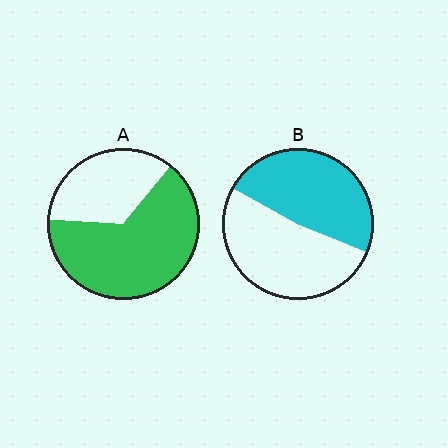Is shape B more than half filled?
Roughly half.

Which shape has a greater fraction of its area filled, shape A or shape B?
Shape A.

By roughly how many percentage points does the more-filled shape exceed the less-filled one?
By roughly 15 percentage points (A over B).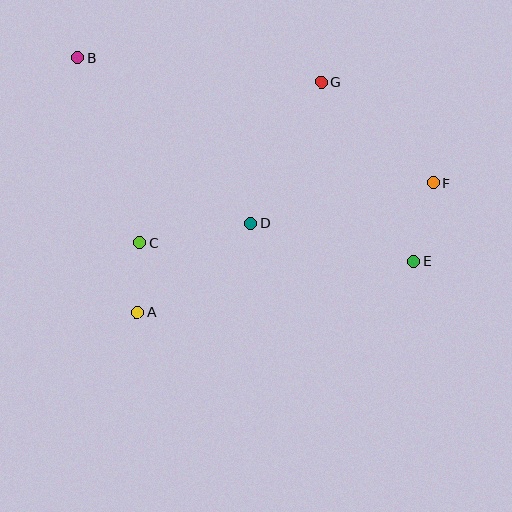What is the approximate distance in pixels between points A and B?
The distance between A and B is approximately 262 pixels.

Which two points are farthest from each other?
Points B and E are farthest from each other.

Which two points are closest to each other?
Points A and C are closest to each other.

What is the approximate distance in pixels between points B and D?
The distance between B and D is approximately 240 pixels.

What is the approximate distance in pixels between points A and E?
The distance between A and E is approximately 281 pixels.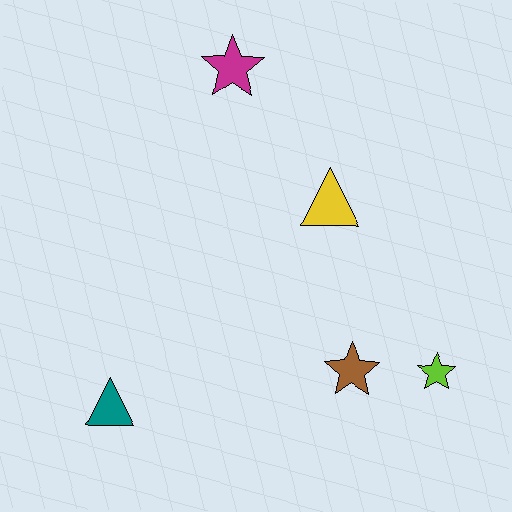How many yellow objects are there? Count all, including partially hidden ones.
There is 1 yellow object.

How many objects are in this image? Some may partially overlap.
There are 5 objects.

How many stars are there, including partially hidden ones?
There are 3 stars.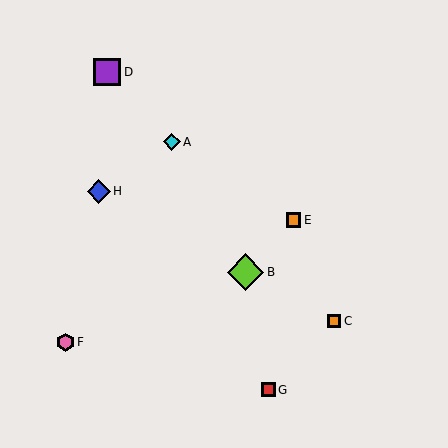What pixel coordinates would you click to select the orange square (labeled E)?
Click at (293, 220) to select the orange square E.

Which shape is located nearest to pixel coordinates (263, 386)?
The red square (labeled G) at (268, 390) is nearest to that location.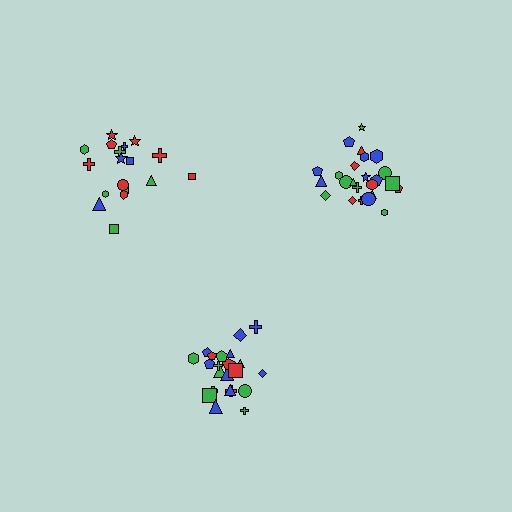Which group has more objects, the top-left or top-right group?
The top-right group.